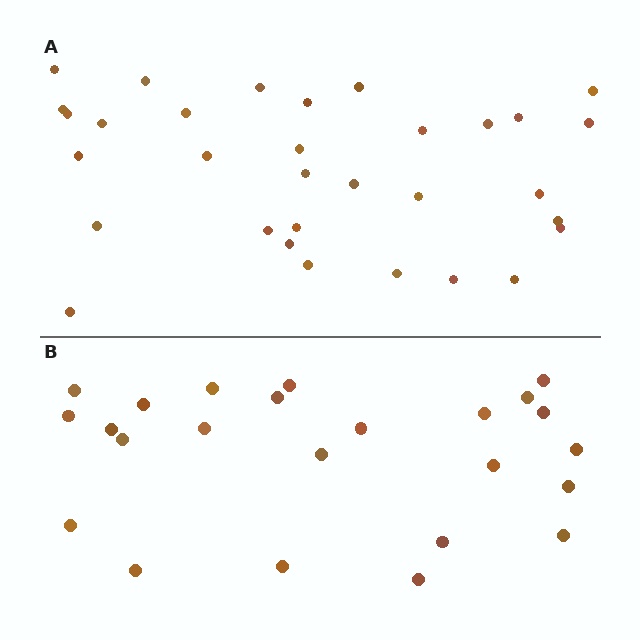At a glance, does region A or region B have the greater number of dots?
Region A (the top region) has more dots.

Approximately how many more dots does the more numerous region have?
Region A has roughly 8 or so more dots than region B.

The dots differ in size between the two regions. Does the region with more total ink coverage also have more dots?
No. Region B has more total ink coverage because its dots are larger, but region A actually contains more individual dots. Total area can be misleading — the number of items is what matters here.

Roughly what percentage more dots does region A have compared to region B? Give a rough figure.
About 35% more.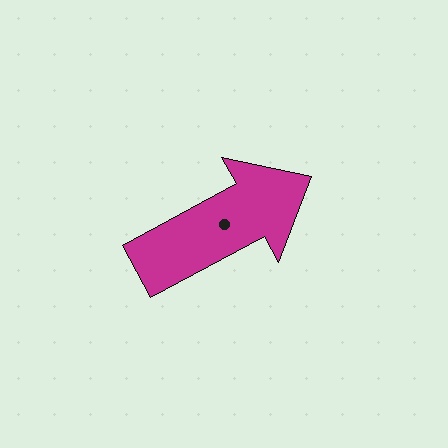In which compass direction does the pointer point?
Northeast.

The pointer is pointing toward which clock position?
Roughly 2 o'clock.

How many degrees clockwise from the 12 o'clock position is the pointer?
Approximately 62 degrees.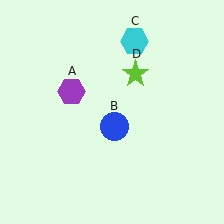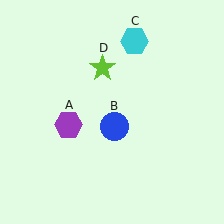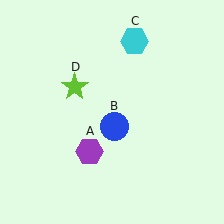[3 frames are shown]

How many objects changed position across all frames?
2 objects changed position: purple hexagon (object A), lime star (object D).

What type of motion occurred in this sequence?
The purple hexagon (object A), lime star (object D) rotated counterclockwise around the center of the scene.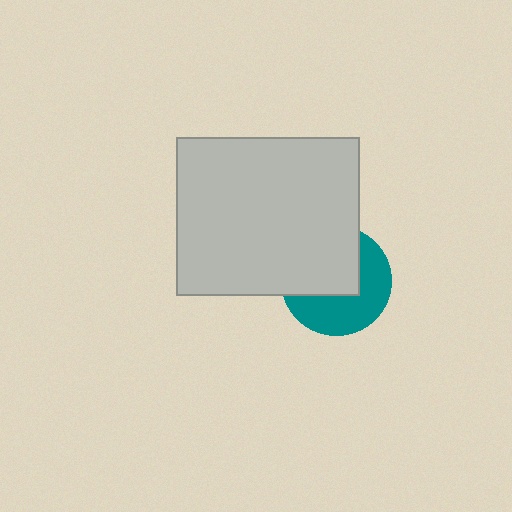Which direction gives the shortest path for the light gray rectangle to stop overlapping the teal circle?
Moving toward the upper-left gives the shortest separation.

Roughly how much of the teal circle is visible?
About half of it is visible (roughly 50%).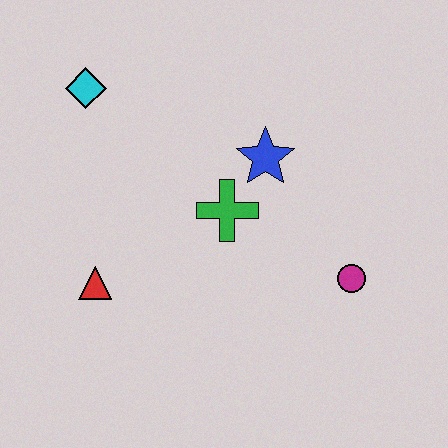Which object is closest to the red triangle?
The green cross is closest to the red triangle.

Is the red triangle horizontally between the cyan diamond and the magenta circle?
Yes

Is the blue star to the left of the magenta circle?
Yes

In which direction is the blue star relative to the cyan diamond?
The blue star is to the right of the cyan diamond.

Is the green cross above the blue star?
No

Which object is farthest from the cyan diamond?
The magenta circle is farthest from the cyan diamond.